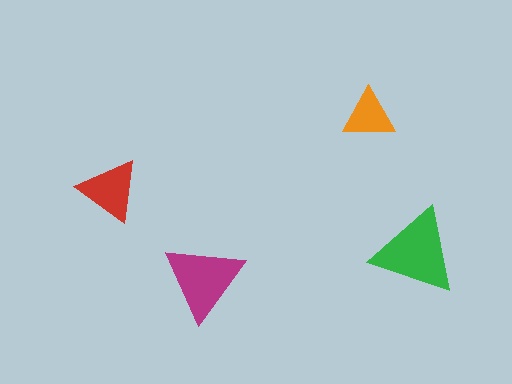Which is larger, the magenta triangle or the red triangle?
The magenta one.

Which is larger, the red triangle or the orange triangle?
The red one.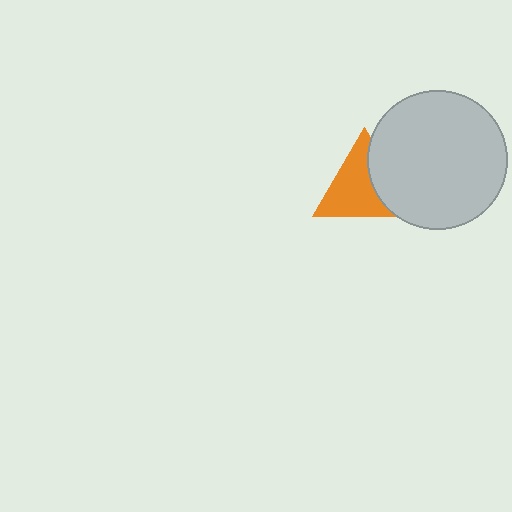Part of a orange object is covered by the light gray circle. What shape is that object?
It is a triangle.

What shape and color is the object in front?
The object in front is a light gray circle.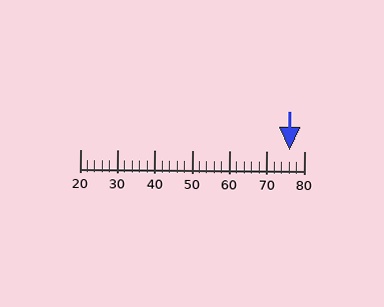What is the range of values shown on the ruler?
The ruler shows values from 20 to 80.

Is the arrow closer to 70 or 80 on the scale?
The arrow is closer to 80.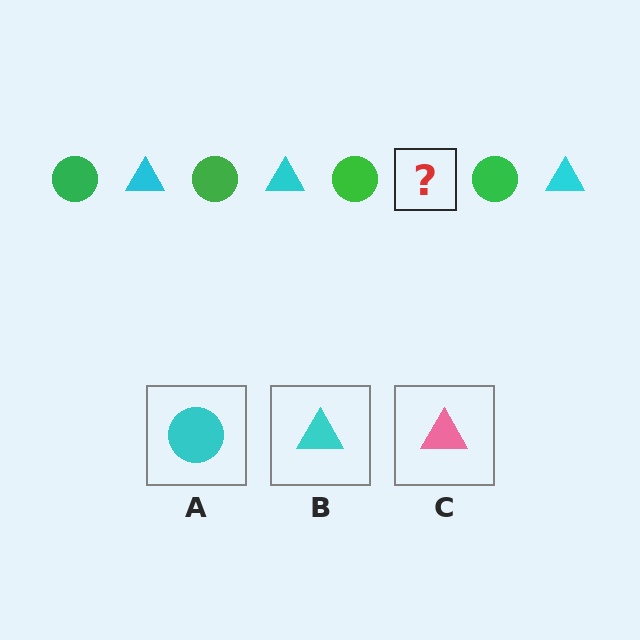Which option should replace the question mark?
Option B.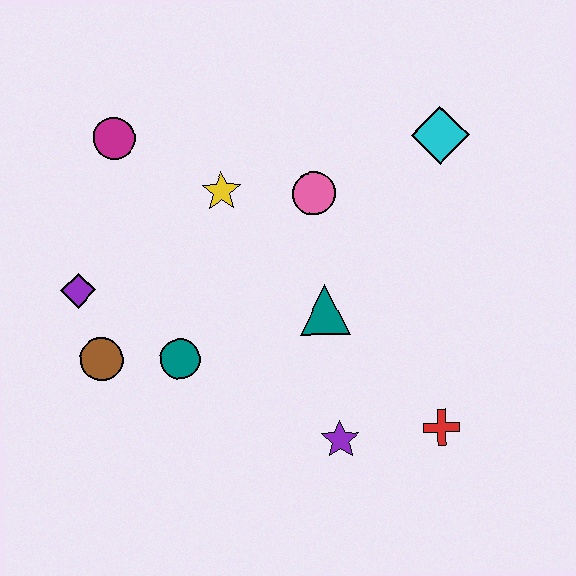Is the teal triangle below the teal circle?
No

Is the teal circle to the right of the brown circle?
Yes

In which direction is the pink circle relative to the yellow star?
The pink circle is to the right of the yellow star.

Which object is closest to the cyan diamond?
The pink circle is closest to the cyan diamond.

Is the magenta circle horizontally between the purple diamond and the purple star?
Yes